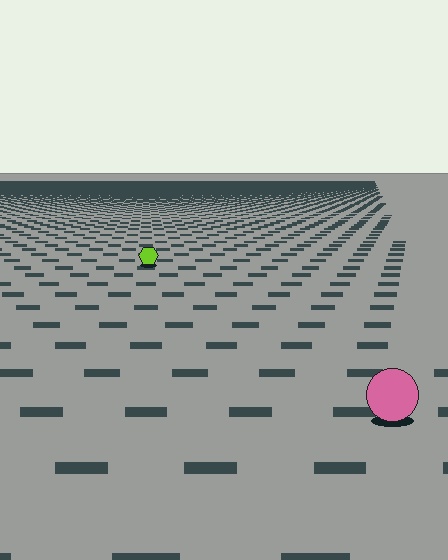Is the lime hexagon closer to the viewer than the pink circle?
No. The pink circle is closer — you can tell from the texture gradient: the ground texture is coarser near it.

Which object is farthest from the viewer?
The lime hexagon is farthest from the viewer. It appears smaller and the ground texture around it is denser.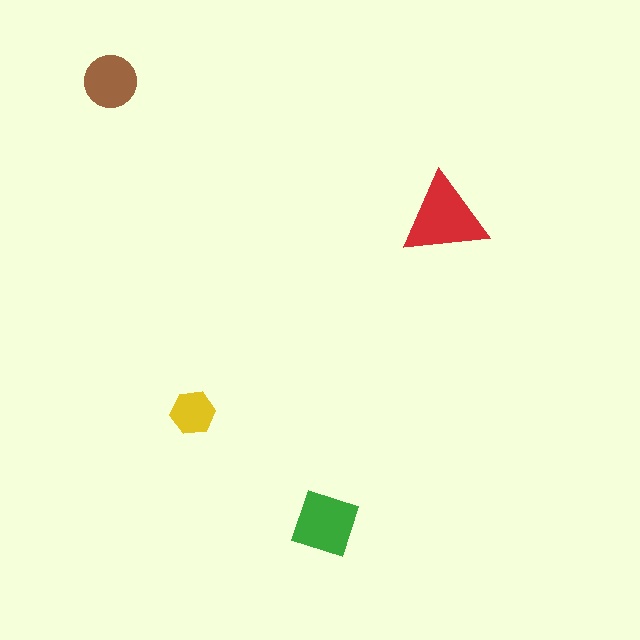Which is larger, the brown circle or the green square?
The green square.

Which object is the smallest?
The yellow hexagon.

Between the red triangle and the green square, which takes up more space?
The red triangle.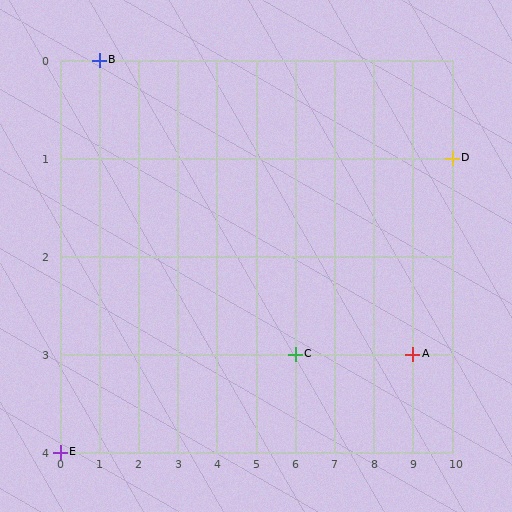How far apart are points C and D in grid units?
Points C and D are 4 columns and 2 rows apart (about 4.5 grid units diagonally).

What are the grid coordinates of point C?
Point C is at grid coordinates (6, 3).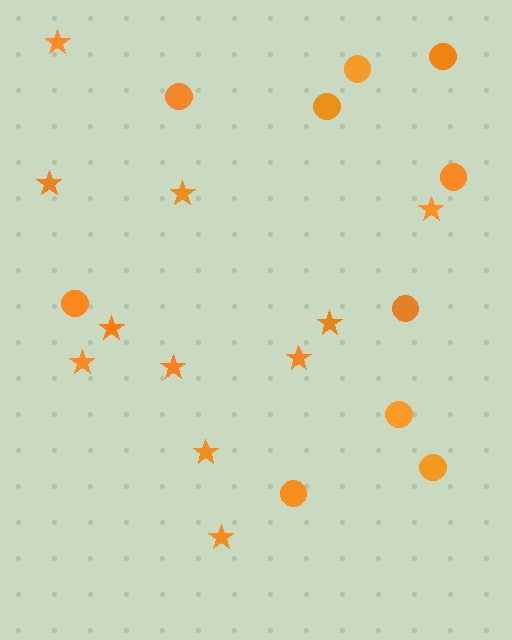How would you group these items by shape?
There are 2 groups: one group of circles (10) and one group of stars (11).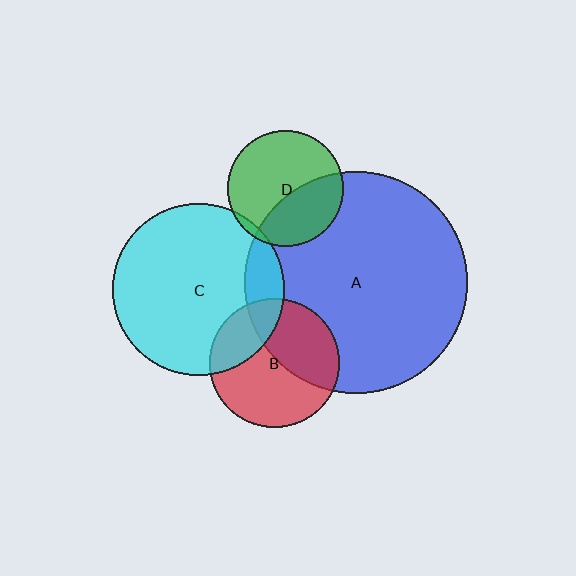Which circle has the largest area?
Circle A (blue).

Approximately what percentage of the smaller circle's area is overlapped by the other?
Approximately 5%.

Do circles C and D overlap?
Yes.